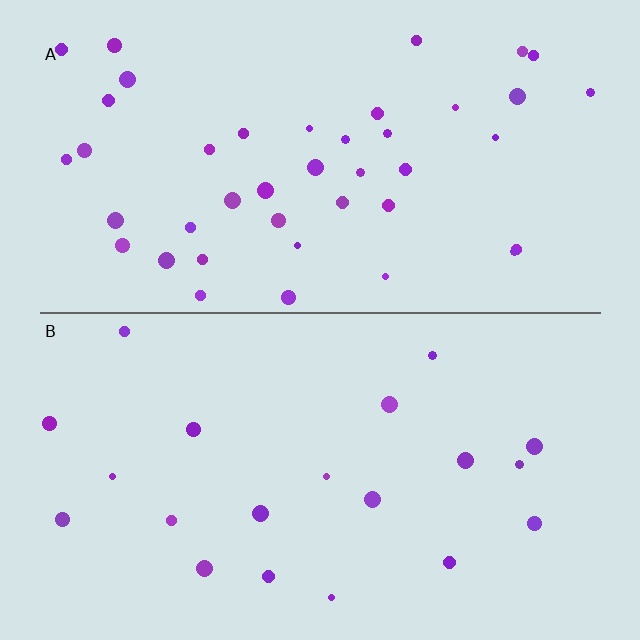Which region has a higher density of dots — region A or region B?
A (the top).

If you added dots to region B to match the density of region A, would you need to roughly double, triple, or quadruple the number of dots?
Approximately double.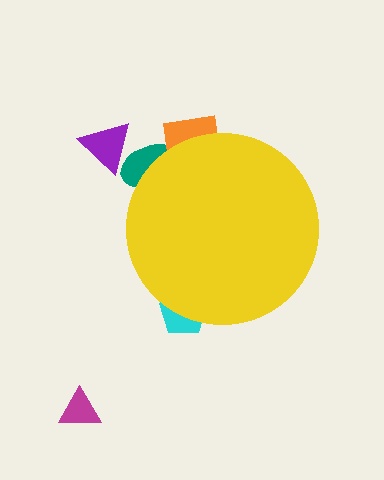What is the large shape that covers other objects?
A yellow circle.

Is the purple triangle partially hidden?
No, the purple triangle is fully visible.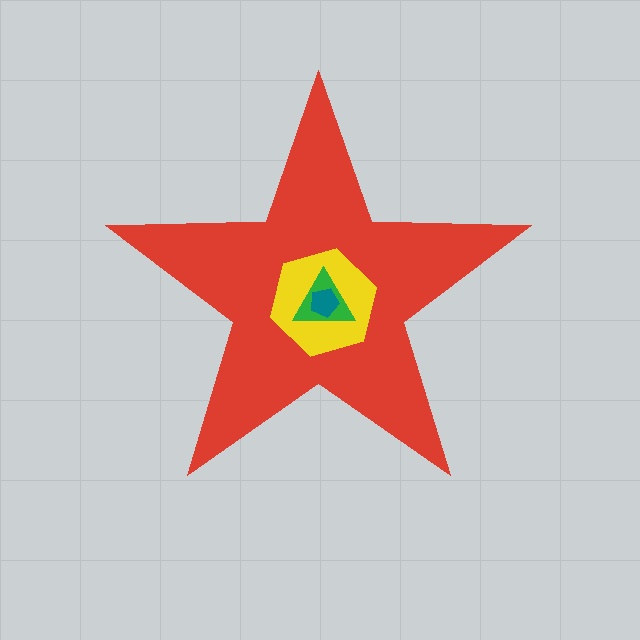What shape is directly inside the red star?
The yellow hexagon.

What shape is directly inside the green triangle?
The teal pentagon.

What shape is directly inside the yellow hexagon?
The green triangle.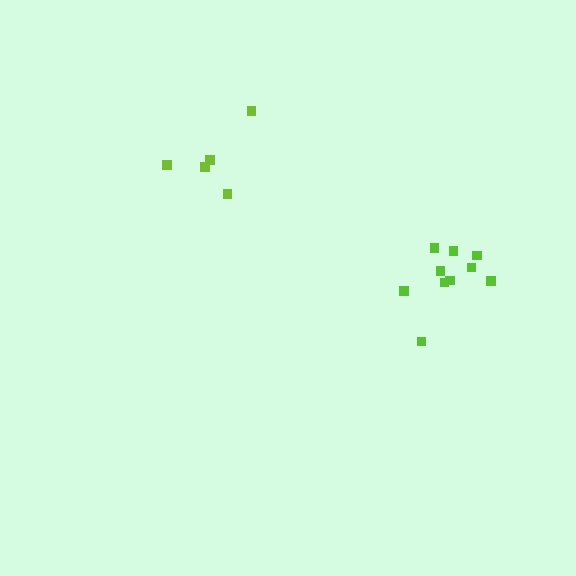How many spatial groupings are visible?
There are 2 spatial groupings.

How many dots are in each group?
Group 1: 5 dots, Group 2: 10 dots (15 total).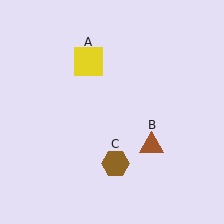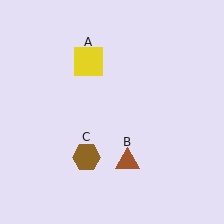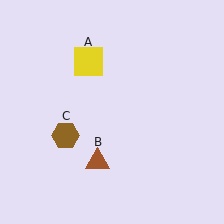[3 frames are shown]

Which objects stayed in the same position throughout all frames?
Yellow square (object A) remained stationary.